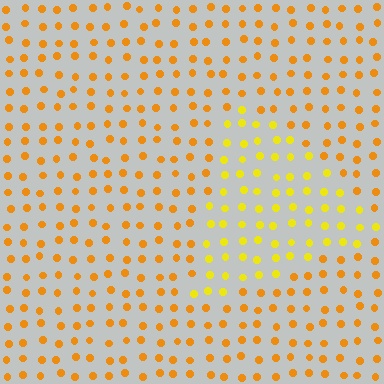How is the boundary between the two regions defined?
The boundary is defined purely by a slight shift in hue (about 25 degrees). Spacing, size, and orientation are identical on both sides.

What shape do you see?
I see a triangle.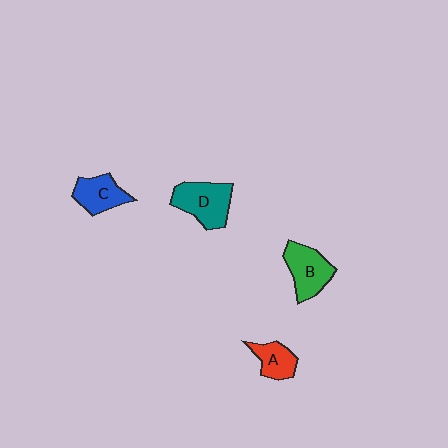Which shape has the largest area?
Shape D (teal).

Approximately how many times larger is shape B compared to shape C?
Approximately 1.2 times.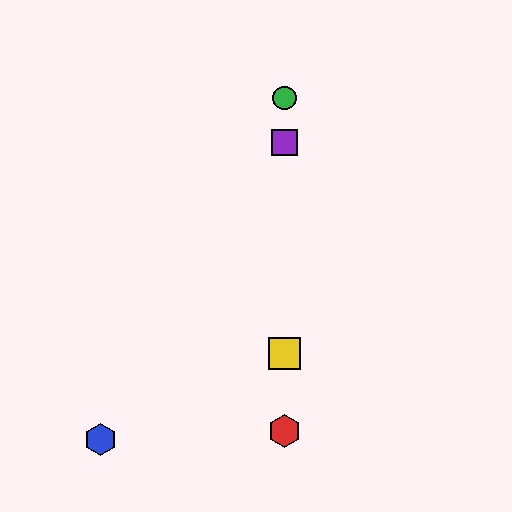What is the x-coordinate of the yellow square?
The yellow square is at x≈284.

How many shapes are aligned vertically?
4 shapes (the red hexagon, the green circle, the yellow square, the purple square) are aligned vertically.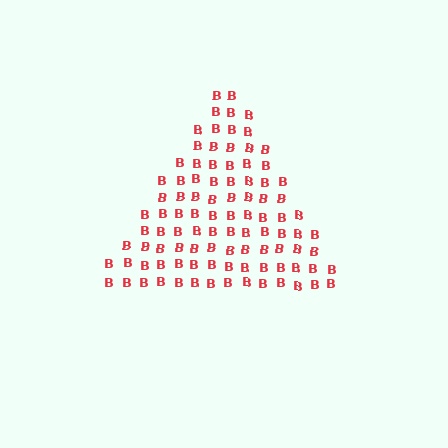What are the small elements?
The small elements are letter B's.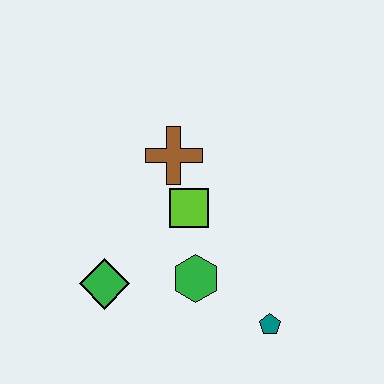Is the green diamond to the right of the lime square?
No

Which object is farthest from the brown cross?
The teal pentagon is farthest from the brown cross.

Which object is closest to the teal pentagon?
The green hexagon is closest to the teal pentagon.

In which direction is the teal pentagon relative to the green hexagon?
The teal pentagon is to the right of the green hexagon.